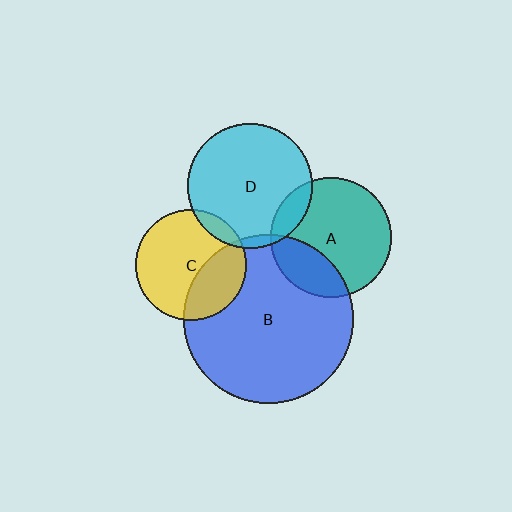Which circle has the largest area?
Circle B (blue).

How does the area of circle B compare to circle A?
Approximately 2.0 times.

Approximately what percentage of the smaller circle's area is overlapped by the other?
Approximately 25%.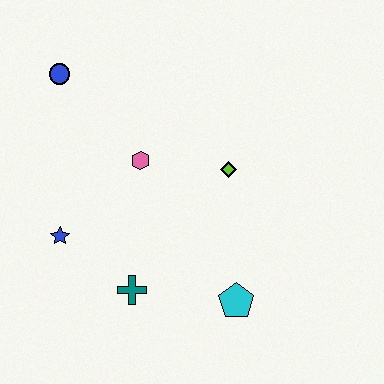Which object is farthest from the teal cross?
The blue circle is farthest from the teal cross.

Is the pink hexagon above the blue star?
Yes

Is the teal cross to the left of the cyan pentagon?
Yes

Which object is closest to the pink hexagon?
The lime diamond is closest to the pink hexagon.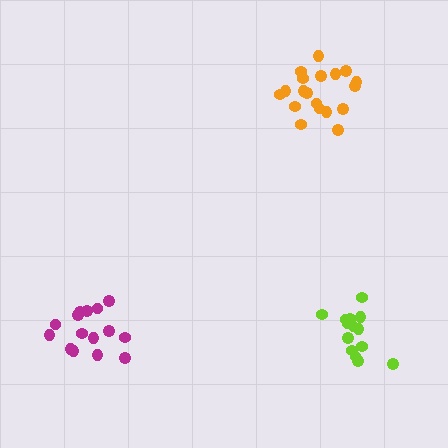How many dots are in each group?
Group 1: 14 dots, Group 2: 19 dots, Group 3: 15 dots (48 total).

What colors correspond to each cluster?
The clusters are colored: lime, orange, magenta.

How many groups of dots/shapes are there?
There are 3 groups.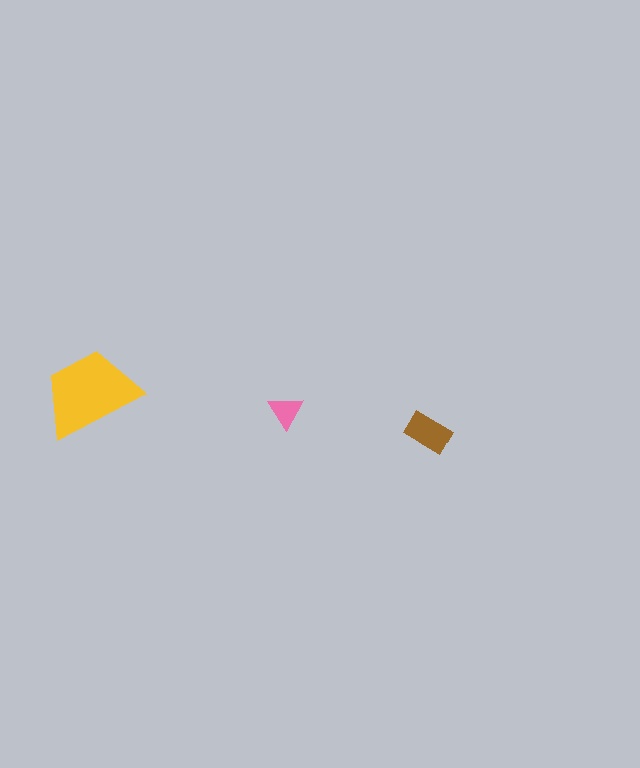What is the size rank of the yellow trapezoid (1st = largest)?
1st.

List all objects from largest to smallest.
The yellow trapezoid, the brown rectangle, the pink triangle.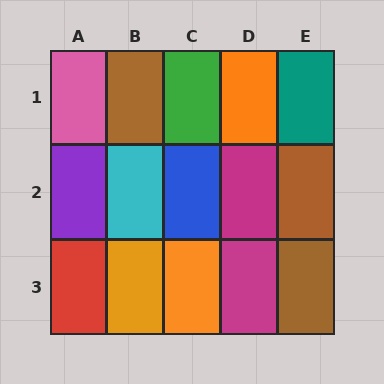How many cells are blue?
1 cell is blue.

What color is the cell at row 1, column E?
Teal.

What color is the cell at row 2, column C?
Blue.